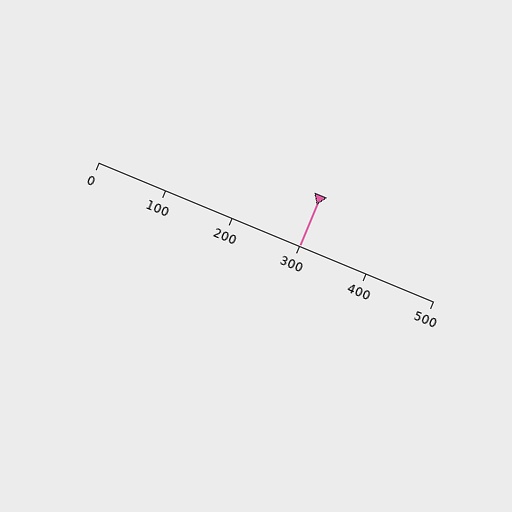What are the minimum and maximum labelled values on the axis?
The axis runs from 0 to 500.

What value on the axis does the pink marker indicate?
The marker indicates approximately 300.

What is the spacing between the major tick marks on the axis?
The major ticks are spaced 100 apart.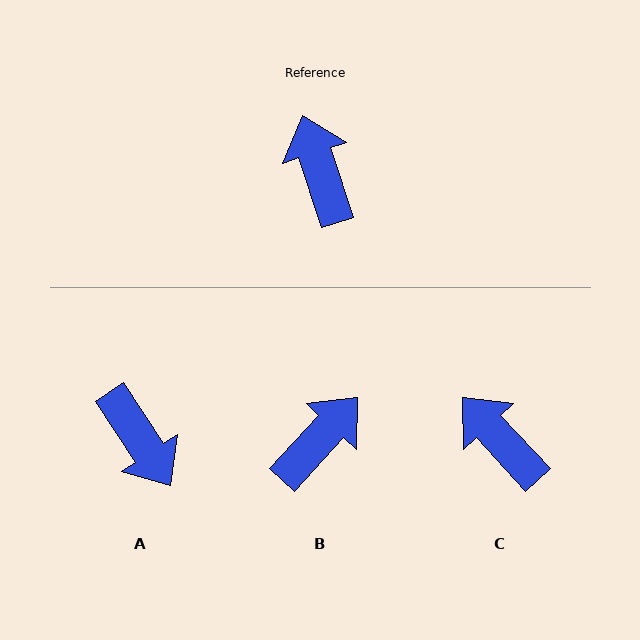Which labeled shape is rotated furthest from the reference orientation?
A, about 165 degrees away.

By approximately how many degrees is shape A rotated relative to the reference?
Approximately 165 degrees clockwise.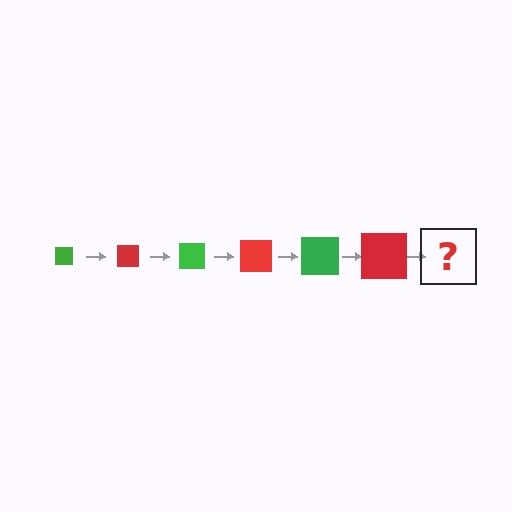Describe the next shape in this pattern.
It should be a green square, larger than the previous one.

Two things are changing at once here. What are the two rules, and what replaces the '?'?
The two rules are that the square grows larger each step and the color cycles through green and red. The '?' should be a green square, larger than the previous one.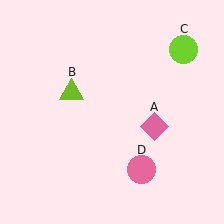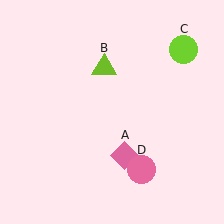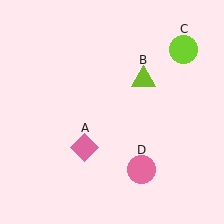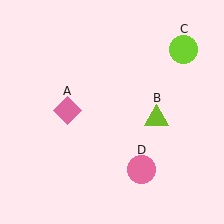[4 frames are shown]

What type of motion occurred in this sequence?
The pink diamond (object A), lime triangle (object B) rotated clockwise around the center of the scene.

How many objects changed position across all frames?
2 objects changed position: pink diamond (object A), lime triangle (object B).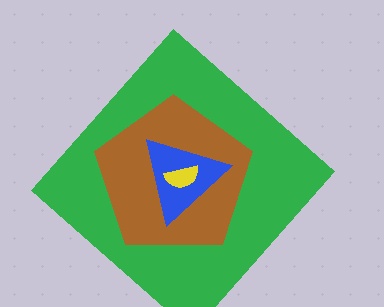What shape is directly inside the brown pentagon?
The blue triangle.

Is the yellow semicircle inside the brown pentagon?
Yes.